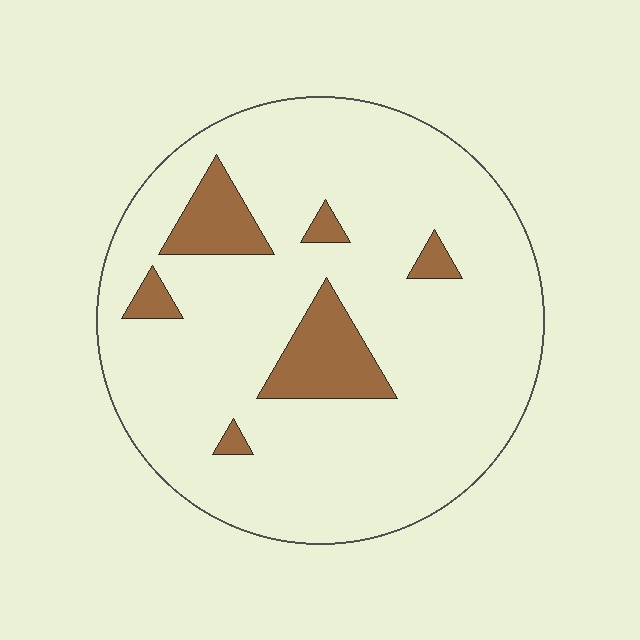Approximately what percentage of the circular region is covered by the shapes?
Approximately 15%.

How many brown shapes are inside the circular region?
6.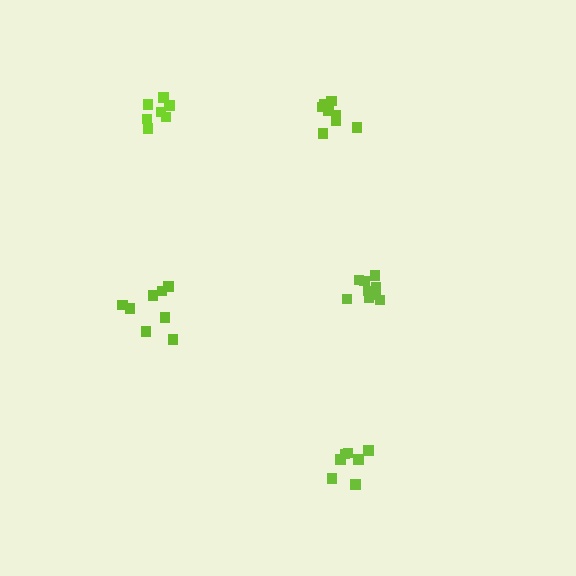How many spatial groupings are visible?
There are 5 spatial groupings.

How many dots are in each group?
Group 1: 11 dots, Group 2: 8 dots, Group 3: 7 dots, Group 4: 7 dots, Group 5: 8 dots (41 total).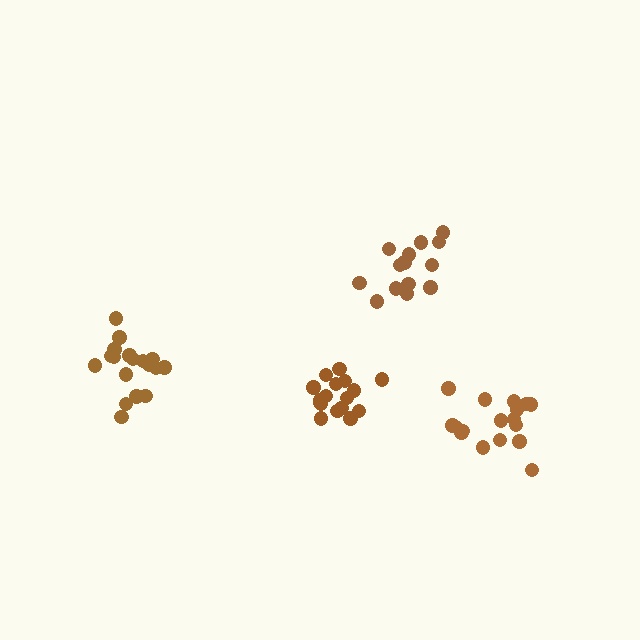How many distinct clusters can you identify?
There are 4 distinct clusters.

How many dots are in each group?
Group 1: 18 dots, Group 2: 17 dots, Group 3: 14 dots, Group 4: 17 dots (66 total).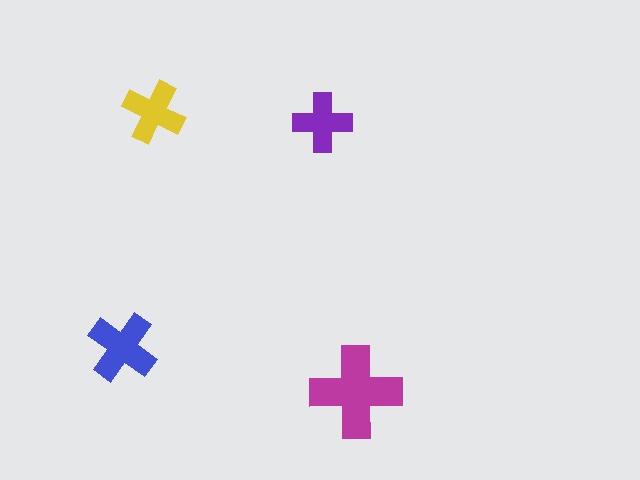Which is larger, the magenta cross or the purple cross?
The magenta one.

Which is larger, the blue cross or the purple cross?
The blue one.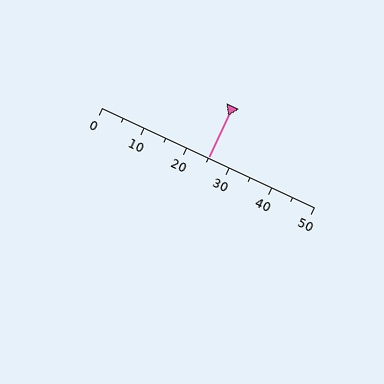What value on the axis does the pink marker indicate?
The marker indicates approximately 25.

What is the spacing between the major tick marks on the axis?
The major ticks are spaced 10 apart.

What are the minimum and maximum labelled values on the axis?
The axis runs from 0 to 50.